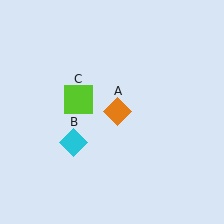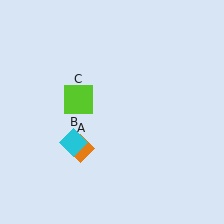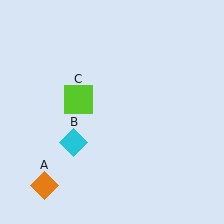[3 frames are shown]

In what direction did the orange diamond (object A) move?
The orange diamond (object A) moved down and to the left.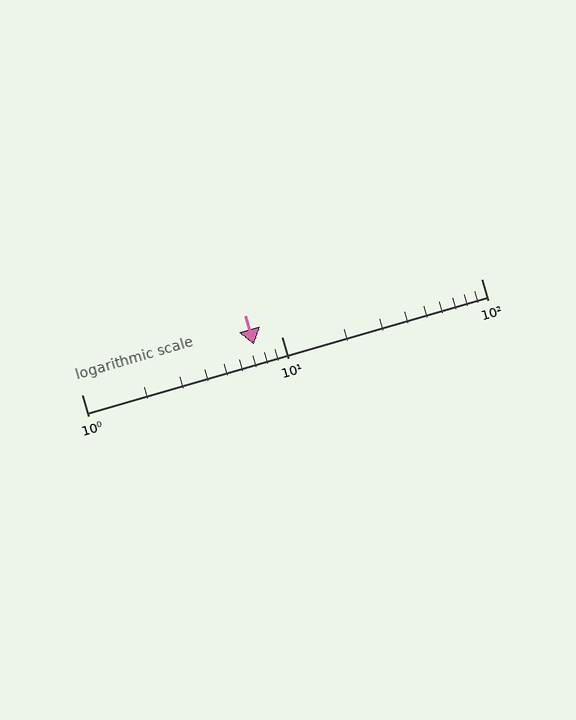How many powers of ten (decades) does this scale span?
The scale spans 2 decades, from 1 to 100.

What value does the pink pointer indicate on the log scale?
The pointer indicates approximately 7.3.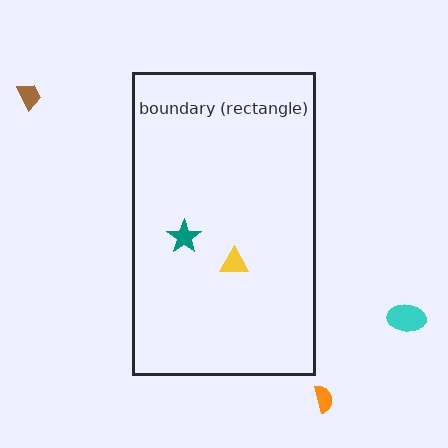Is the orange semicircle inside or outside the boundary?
Outside.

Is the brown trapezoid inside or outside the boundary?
Outside.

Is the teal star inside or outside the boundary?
Inside.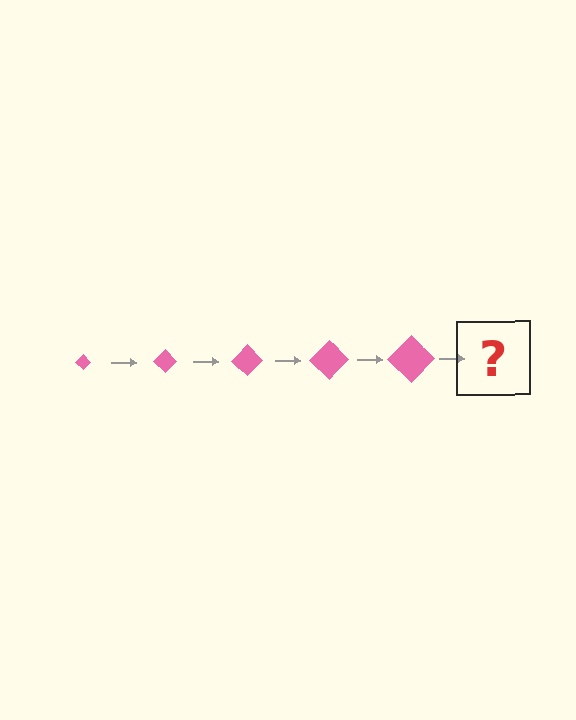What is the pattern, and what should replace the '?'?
The pattern is that the diamond gets progressively larger each step. The '?' should be a pink diamond, larger than the previous one.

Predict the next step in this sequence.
The next step is a pink diamond, larger than the previous one.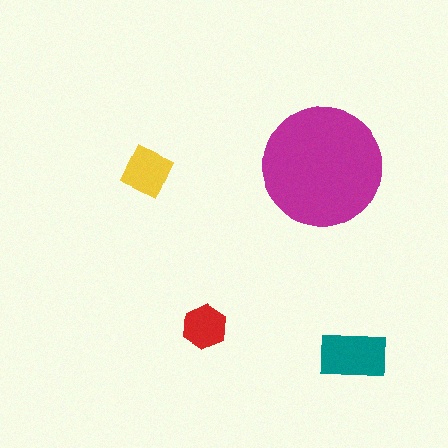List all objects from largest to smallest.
The magenta circle, the teal rectangle, the yellow square, the red hexagon.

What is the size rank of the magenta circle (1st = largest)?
1st.